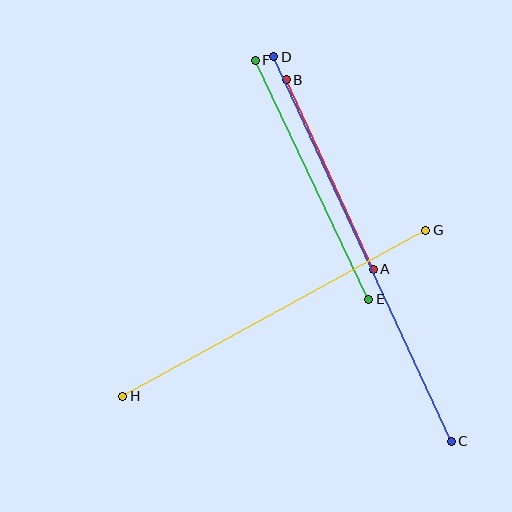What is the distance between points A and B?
The distance is approximately 209 pixels.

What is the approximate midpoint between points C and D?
The midpoint is at approximately (363, 249) pixels.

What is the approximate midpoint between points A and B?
The midpoint is at approximately (330, 174) pixels.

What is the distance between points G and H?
The distance is approximately 345 pixels.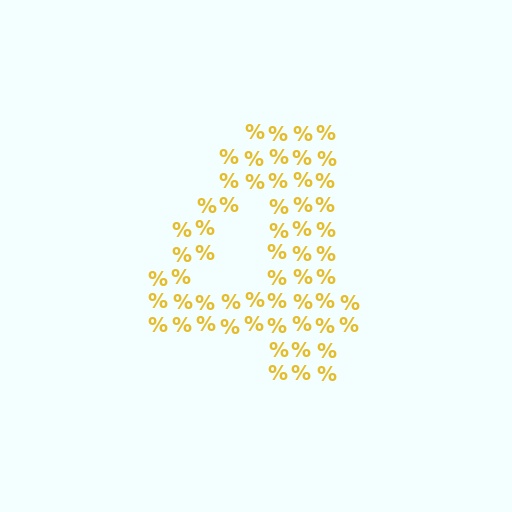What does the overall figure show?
The overall figure shows the digit 4.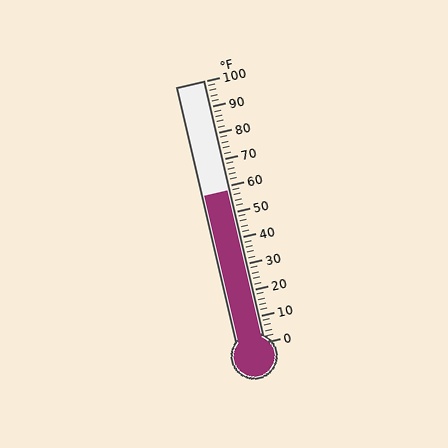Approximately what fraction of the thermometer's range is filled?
The thermometer is filled to approximately 60% of its range.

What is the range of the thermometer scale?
The thermometer scale ranges from 0°F to 100°F.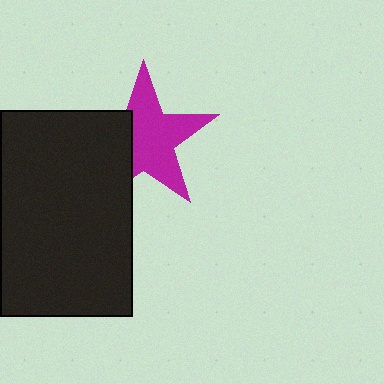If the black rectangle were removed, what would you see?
You would see the complete magenta star.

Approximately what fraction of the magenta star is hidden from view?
Roughly 35% of the magenta star is hidden behind the black rectangle.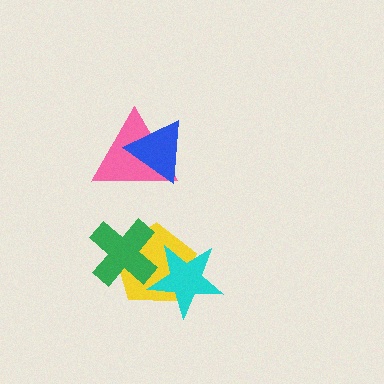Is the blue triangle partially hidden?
No, no other shape covers it.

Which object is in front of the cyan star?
The green cross is in front of the cyan star.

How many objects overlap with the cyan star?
2 objects overlap with the cyan star.